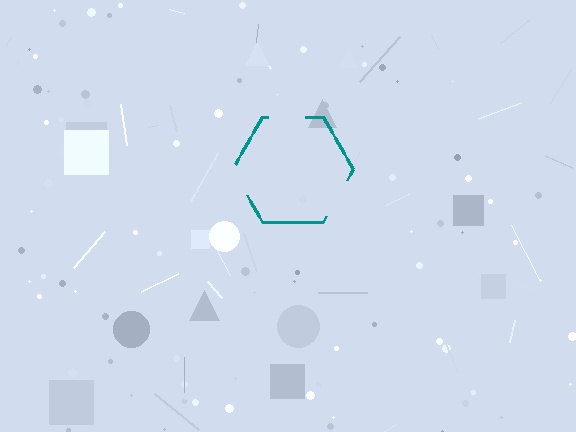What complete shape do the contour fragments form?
The contour fragments form a hexagon.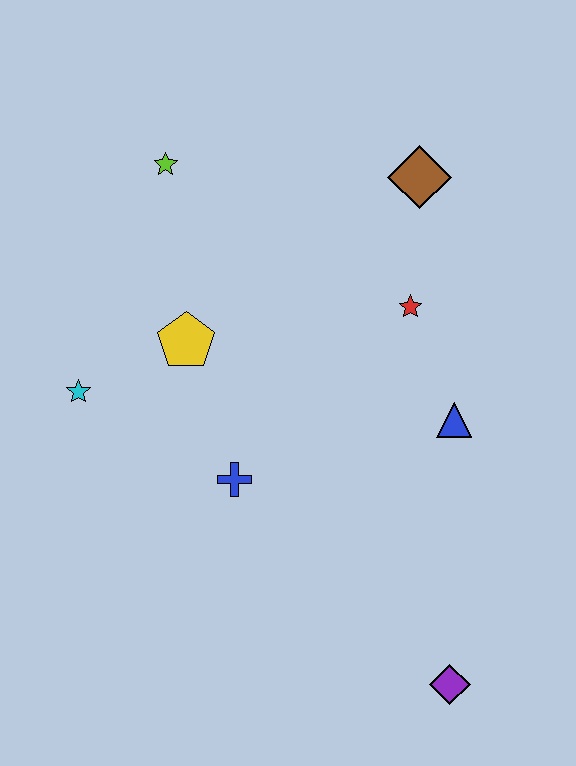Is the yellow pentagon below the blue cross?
No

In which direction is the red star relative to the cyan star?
The red star is to the right of the cyan star.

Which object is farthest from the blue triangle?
The lime star is farthest from the blue triangle.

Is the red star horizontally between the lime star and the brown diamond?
Yes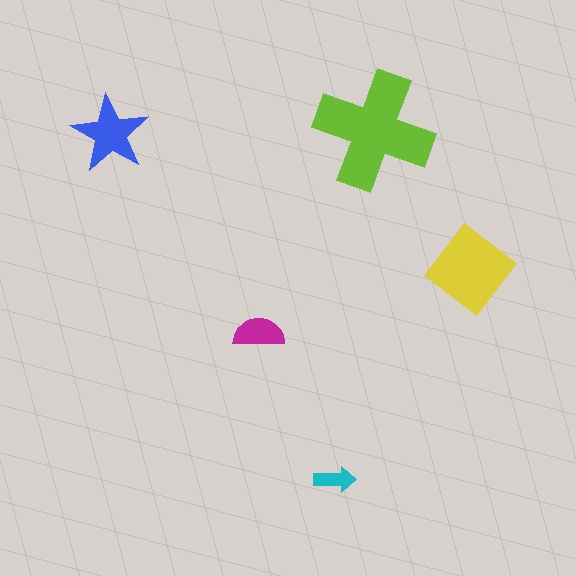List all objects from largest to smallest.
The lime cross, the yellow diamond, the blue star, the magenta semicircle, the cyan arrow.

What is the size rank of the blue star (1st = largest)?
3rd.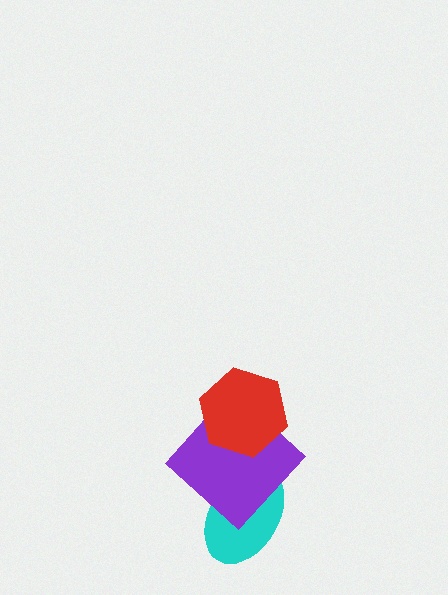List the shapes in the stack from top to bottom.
From top to bottom: the red hexagon, the purple diamond, the cyan ellipse.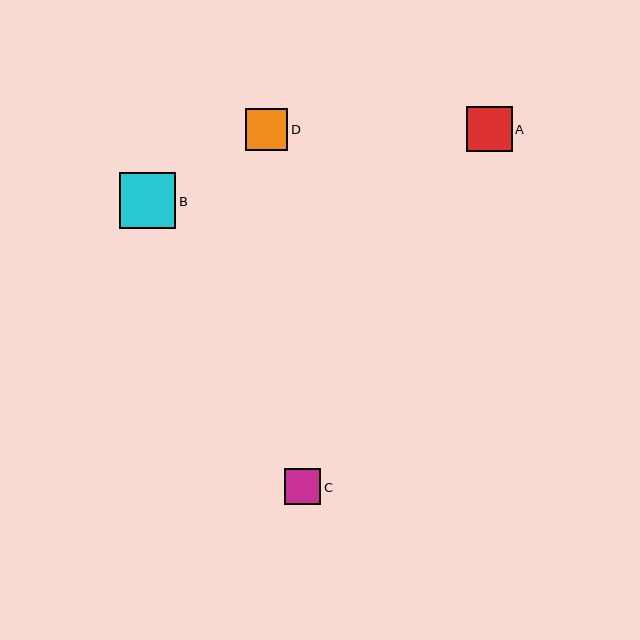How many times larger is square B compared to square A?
Square B is approximately 1.2 times the size of square A.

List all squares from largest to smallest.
From largest to smallest: B, A, D, C.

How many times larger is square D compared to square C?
Square D is approximately 1.2 times the size of square C.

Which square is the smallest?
Square C is the smallest with a size of approximately 36 pixels.